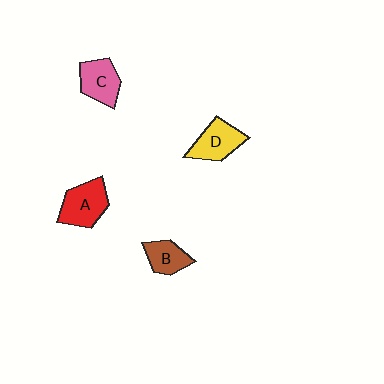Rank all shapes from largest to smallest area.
From largest to smallest: A (red), D (yellow), C (pink), B (brown).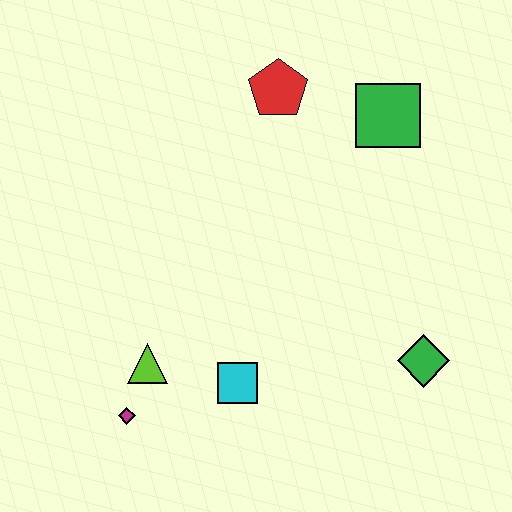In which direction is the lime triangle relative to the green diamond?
The lime triangle is to the left of the green diamond.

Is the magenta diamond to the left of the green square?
Yes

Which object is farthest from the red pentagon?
The magenta diamond is farthest from the red pentagon.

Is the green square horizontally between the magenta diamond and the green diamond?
Yes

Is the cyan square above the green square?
No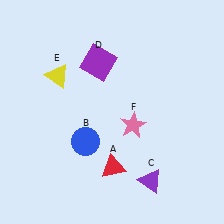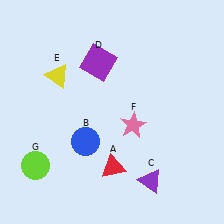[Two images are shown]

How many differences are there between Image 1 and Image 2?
There is 1 difference between the two images.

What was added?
A lime circle (G) was added in Image 2.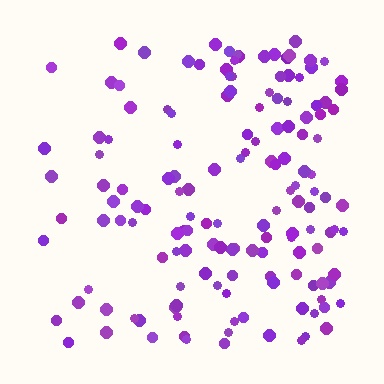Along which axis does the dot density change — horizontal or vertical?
Horizontal.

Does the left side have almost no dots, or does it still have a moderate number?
Still a moderate number, just noticeably fewer than the right.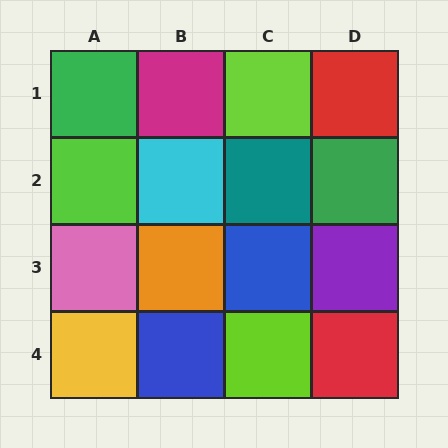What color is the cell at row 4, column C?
Lime.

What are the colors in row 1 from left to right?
Green, magenta, lime, red.